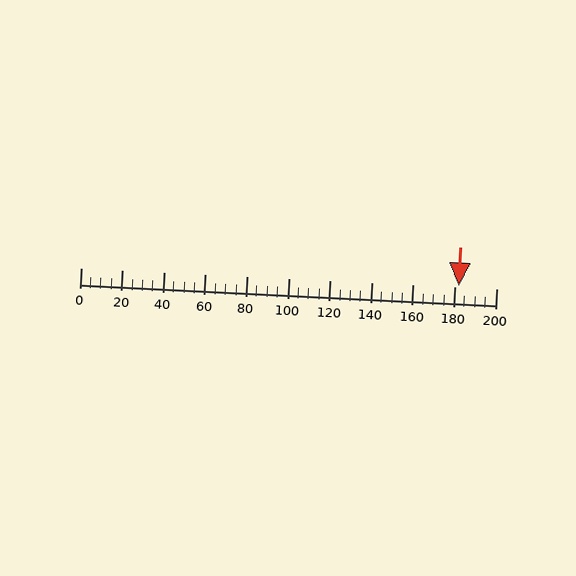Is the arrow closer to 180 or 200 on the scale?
The arrow is closer to 180.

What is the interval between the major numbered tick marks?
The major tick marks are spaced 20 units apart.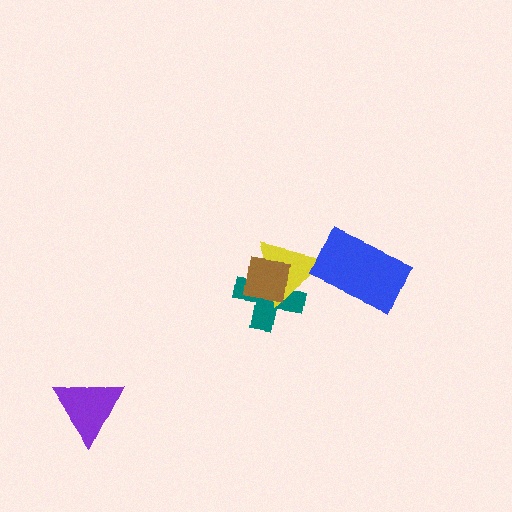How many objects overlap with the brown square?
2 objects overlap with the brown square.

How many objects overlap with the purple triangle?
0 objects overlap with the purple triangle.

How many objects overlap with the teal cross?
2 objects overlap with the teal cross.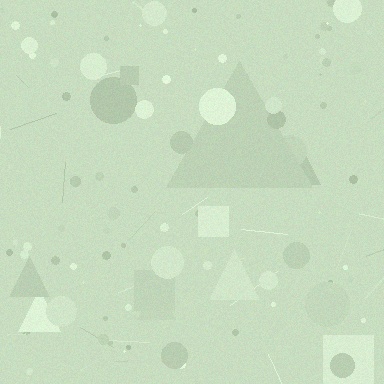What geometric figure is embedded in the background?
A triangle is embedded in the background.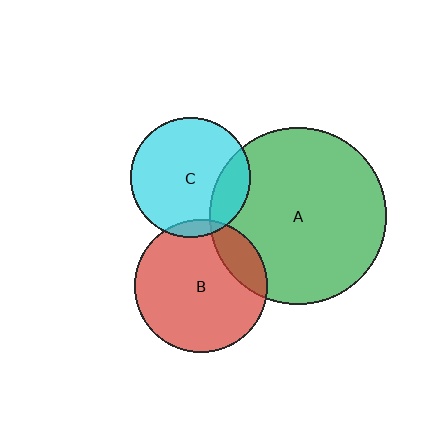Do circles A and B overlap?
Yes.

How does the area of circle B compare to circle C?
Approximately 1.2 times.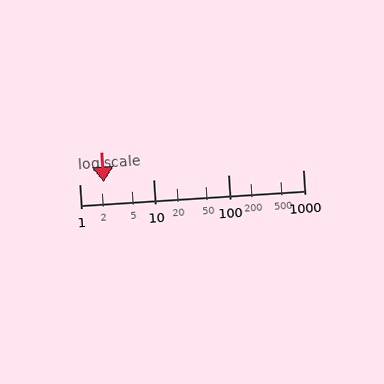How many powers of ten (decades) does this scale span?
The scale spans 3 decades, from 1 to 1000.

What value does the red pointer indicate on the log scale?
The pointer indicates approximately 2.1.